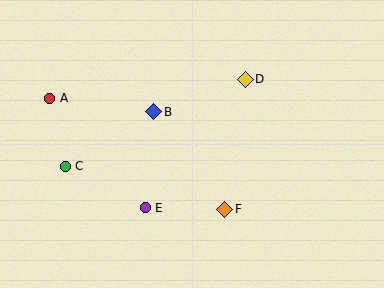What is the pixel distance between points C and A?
The distance between C and A is 70 pixels.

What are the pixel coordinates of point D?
Point D is at (245, 79).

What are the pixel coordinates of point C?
Point C is at (65, 166).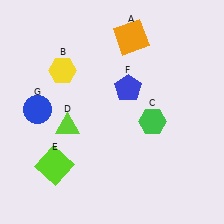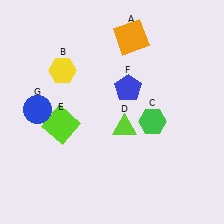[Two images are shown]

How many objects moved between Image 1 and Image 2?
2 objects moved between the two images.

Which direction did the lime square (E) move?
The lime square (E) moved up.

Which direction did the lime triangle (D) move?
The lime triangle (D) moved right.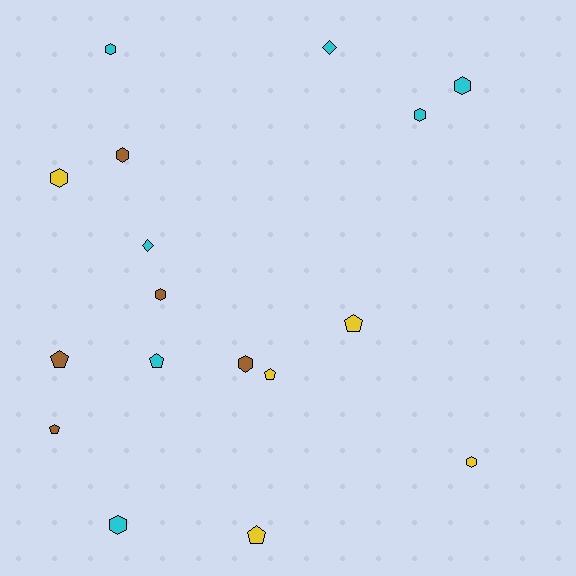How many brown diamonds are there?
There are no brown diamonds.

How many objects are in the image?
There are 17 objects.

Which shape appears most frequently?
Hexagon, with 9 objects.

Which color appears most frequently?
Cyan, with 7 objects.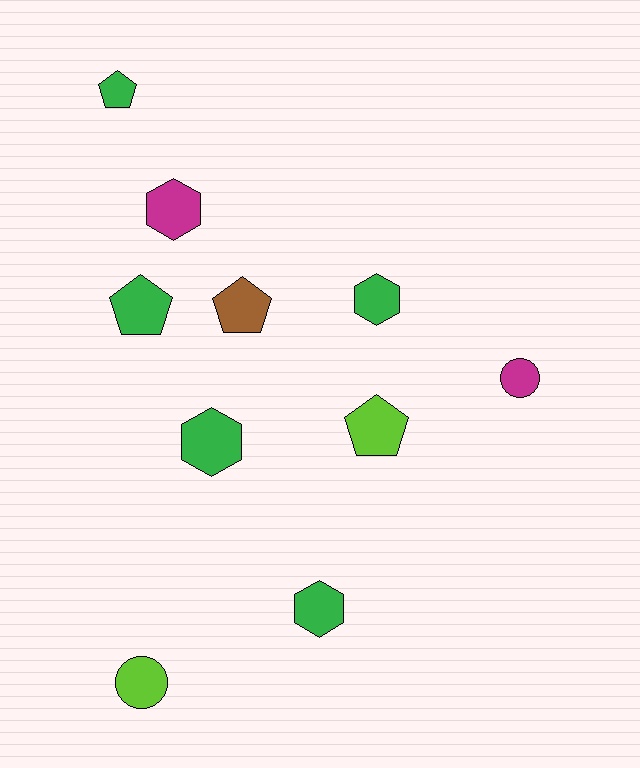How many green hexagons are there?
There are 3 green hexagons.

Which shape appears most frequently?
Pentagon, with 4 objects.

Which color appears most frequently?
Green, with 5 objects.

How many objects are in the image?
There are 10 objects.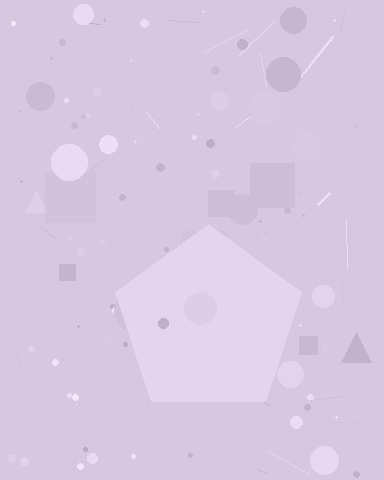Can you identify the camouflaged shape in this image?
The camouflaged shape is a pentagon.